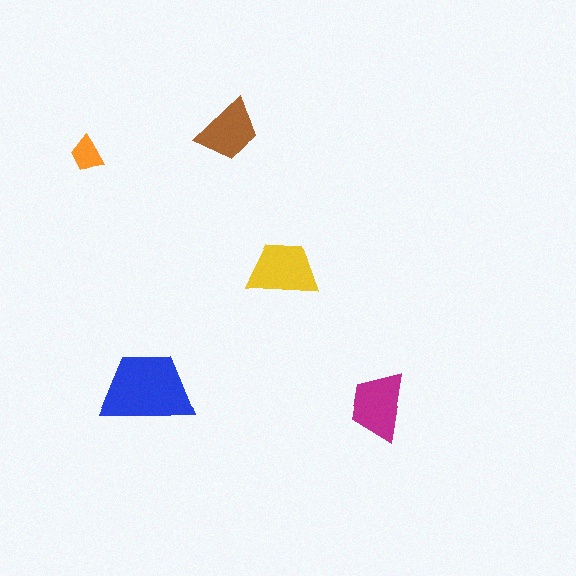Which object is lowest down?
The magenta trapezoid is bottommost.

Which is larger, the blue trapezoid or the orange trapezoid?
The blue one.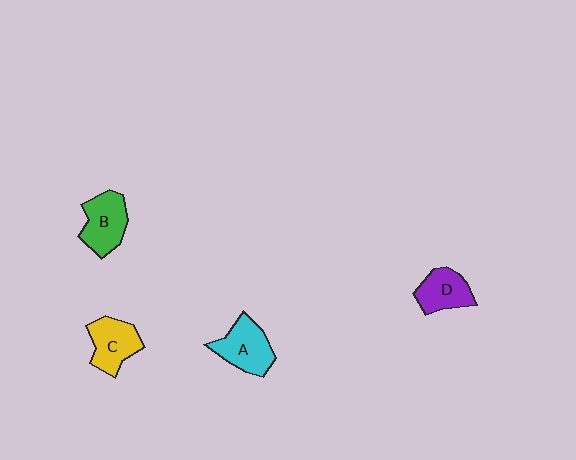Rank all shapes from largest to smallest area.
From largest to smallest: A (cyan), B (green), C (yellow), D (purple).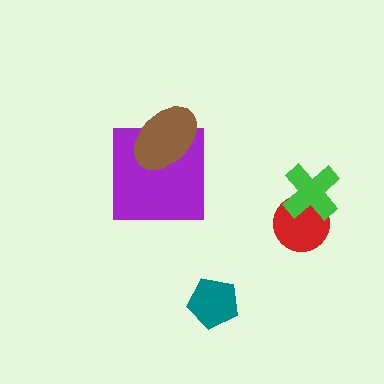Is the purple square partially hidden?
Yes, it is partially covered by another shape.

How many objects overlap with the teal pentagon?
0 objects overlap with the teal pentagon.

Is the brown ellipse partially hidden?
No, no other shape covers it.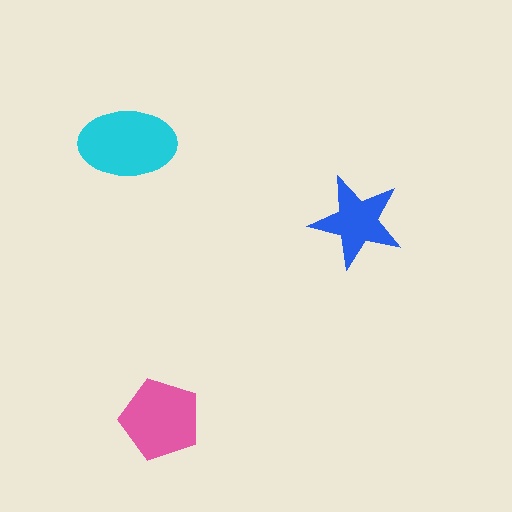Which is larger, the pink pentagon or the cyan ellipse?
The cyan ellipse.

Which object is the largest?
The cyan ellipse.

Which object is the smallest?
The blue star.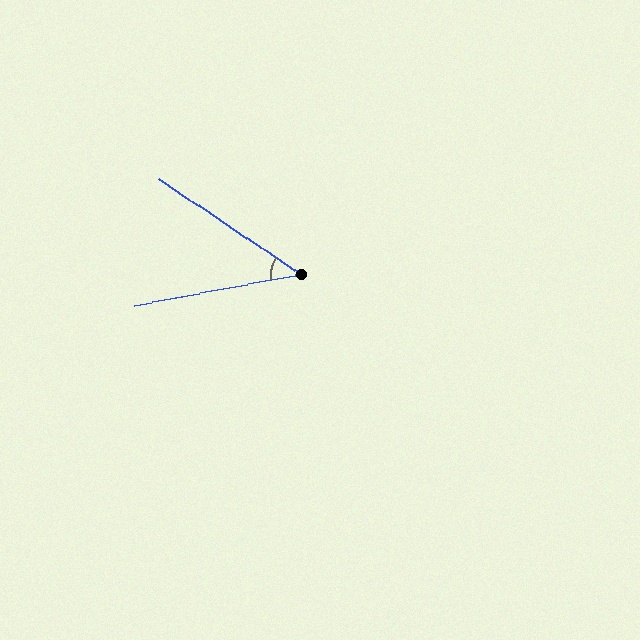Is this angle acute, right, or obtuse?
It is acute.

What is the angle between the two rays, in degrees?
Approximately 44 degrees.